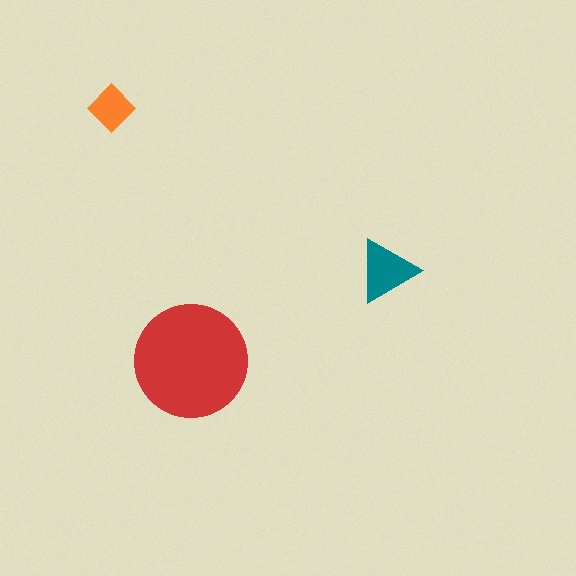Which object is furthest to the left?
The orange diamond is leftmost.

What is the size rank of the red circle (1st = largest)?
1st.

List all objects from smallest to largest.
The orange diamond, the teal triangle, the red circle.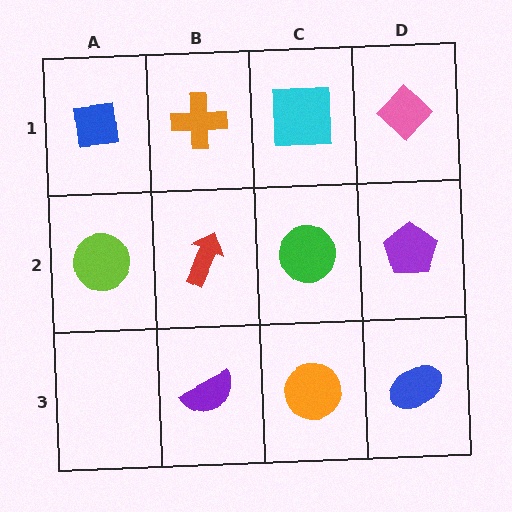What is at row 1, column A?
A blue square.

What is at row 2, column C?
A green circle.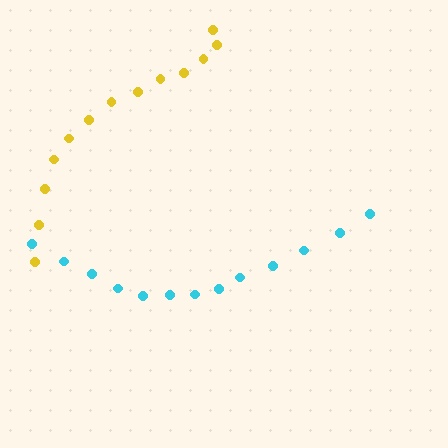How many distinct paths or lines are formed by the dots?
There are 2 distinct paths.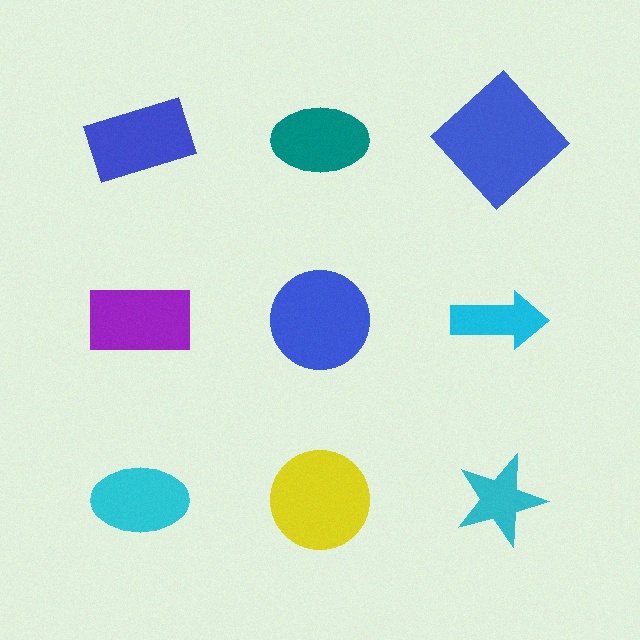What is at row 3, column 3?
A cyan star.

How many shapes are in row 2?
3 shapes.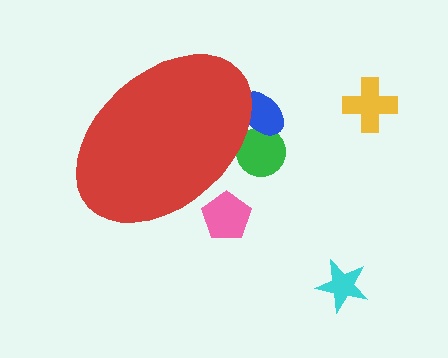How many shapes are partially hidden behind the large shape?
3 shapes are partially hidden.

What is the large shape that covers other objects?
A red ellipse.